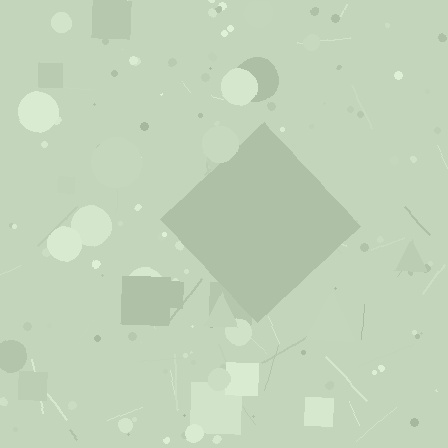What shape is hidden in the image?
A diamond is hidden in the image.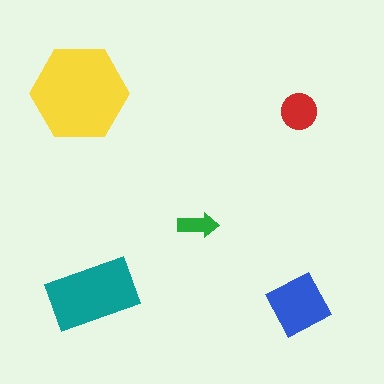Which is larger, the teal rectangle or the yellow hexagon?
The yellow hexagon.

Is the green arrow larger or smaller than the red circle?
Smaller.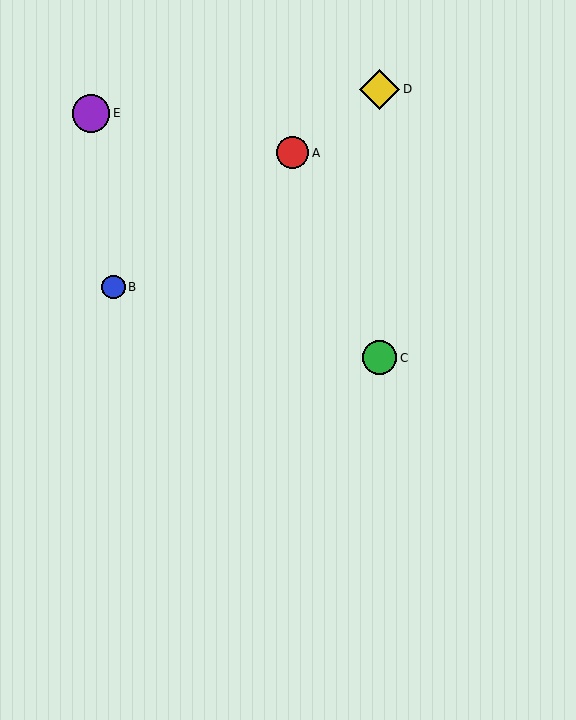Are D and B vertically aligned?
No, D is at x≈380 and B is at x≈113.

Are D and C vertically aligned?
Yes, both are at x≈380.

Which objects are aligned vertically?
Objects C, D are aligned vertically.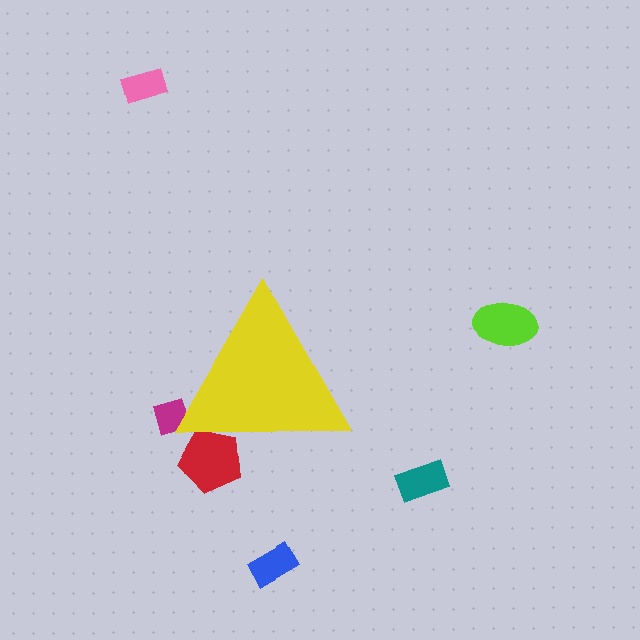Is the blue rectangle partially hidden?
No, the blue rectangle is fully visible.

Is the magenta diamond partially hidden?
Yes, the magenta diamond is partially hidden behind the yellow triangle.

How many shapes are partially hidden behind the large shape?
2 shapes are partially hidden.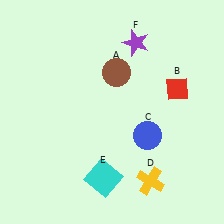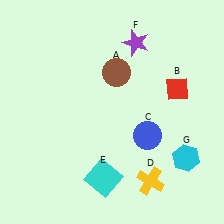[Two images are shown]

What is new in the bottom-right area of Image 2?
A cyan hexagon (G) was added in the bottom-right area of Image 2.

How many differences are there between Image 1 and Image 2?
There is 1 difference between the two images.